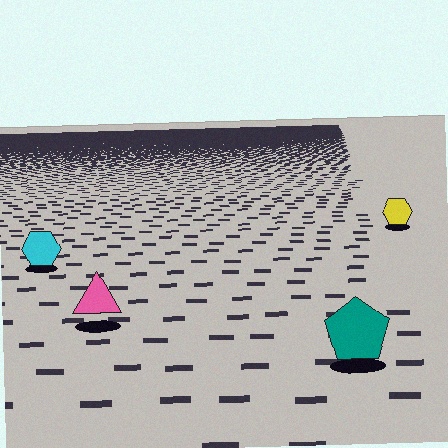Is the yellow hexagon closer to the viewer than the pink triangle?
No. The pink triangle is closer — you can tell from the texture gradient: the ground texture is coarser near it.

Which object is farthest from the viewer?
The yellow hexagon is farthest from the viewer. It appears smaller and the ground texture around it is denser.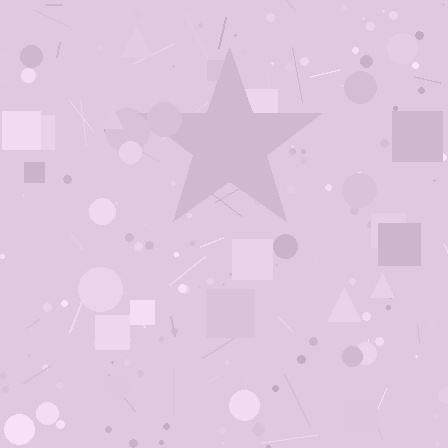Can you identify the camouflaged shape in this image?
The camouflaged shape is a star.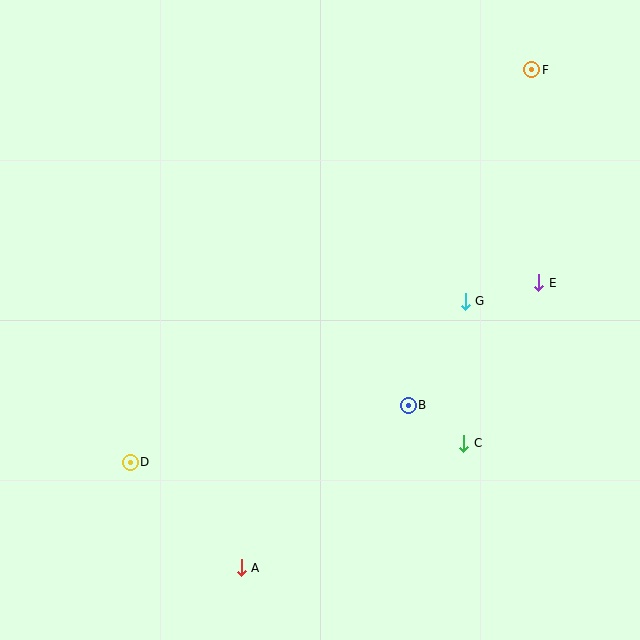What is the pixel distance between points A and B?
The distance between A and B is 233 pixels.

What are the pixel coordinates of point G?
Point G is at (465, 301).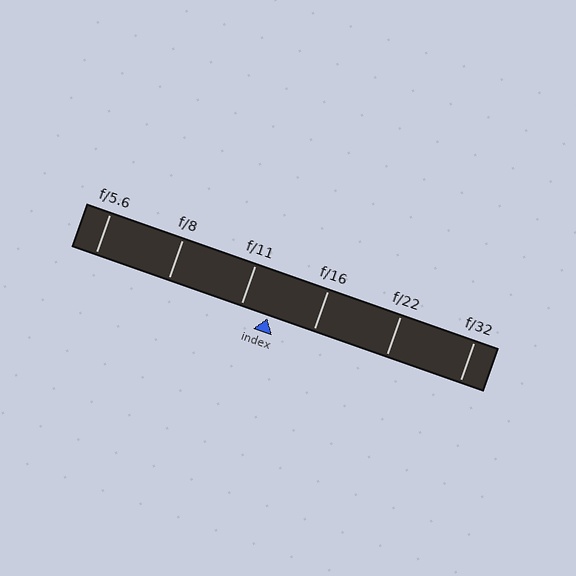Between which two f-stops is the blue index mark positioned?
The index mark is between f/11 and f/16.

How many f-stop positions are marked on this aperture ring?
There are 6 f-stop positions marked.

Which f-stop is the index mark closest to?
The index mark is closest to f/11.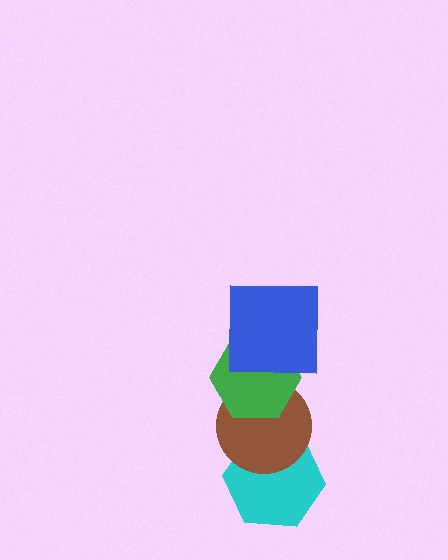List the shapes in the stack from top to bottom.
From top to bottom: the blue square, the green hexagon, the brown circle, the cyan hexagon.